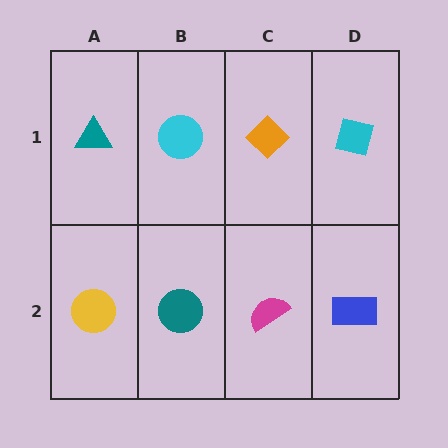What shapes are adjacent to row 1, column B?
A teal circle (row 2, column B), a teal triangle (row 1, column A), an orange diamond (row 1, column C).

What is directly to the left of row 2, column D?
A magenta semicircle.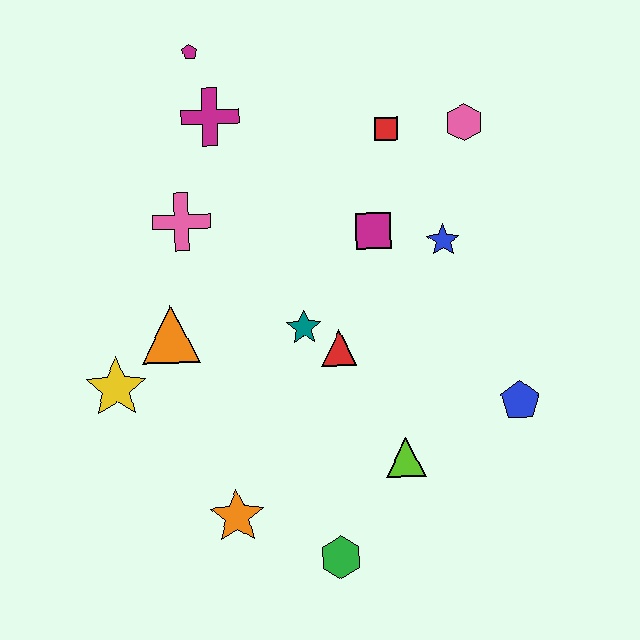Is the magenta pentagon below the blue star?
No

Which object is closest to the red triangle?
The teal star is closest to the red triangle.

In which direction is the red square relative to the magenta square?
The red square is above the magenta square.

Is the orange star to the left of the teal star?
Yes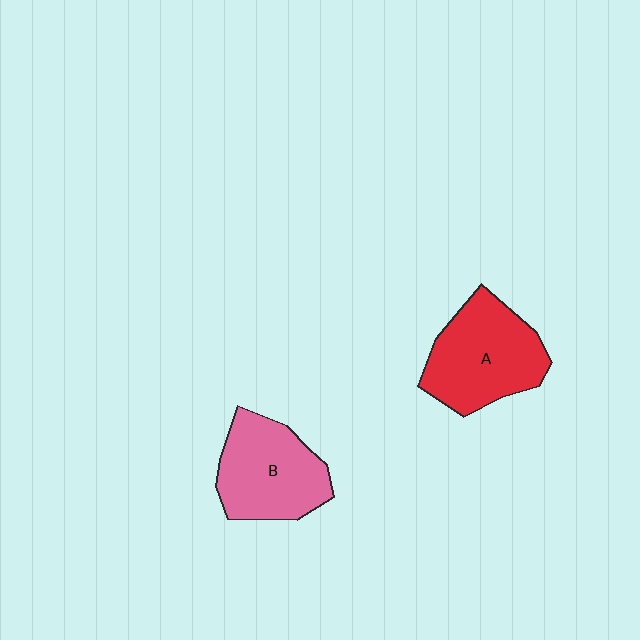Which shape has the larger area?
Shape A (red).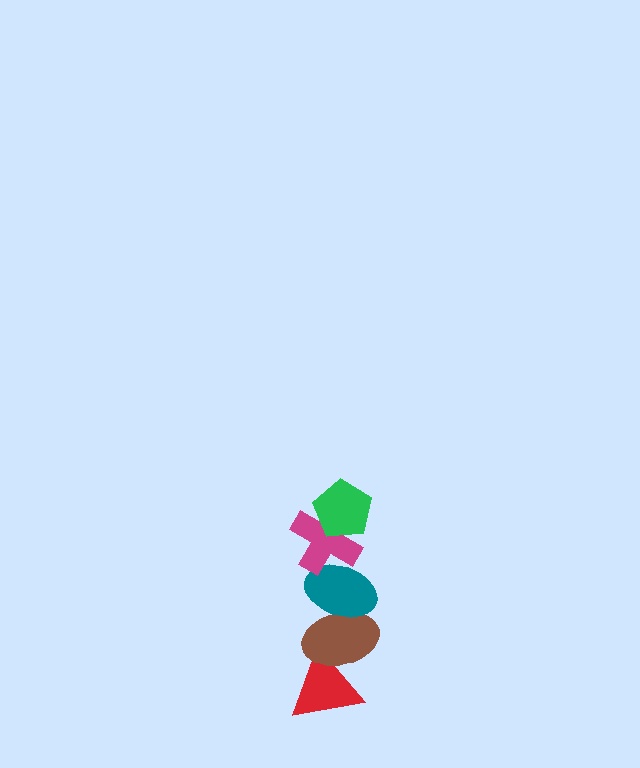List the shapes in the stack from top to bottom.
From top to bottom: the green pentagon, the magenta cross, the teal ellipse, the brown ellipse, the red triangle.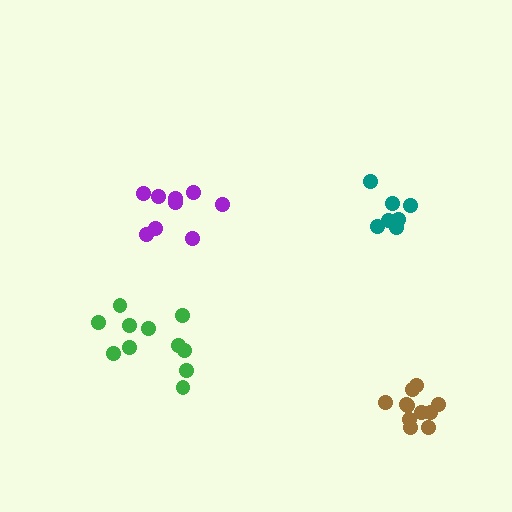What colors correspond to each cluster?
The clusters are colored: purple, green, teal, brown.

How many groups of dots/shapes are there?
There are 4 groups.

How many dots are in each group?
Group 1: 9 dots, Group 2: 11 dots, Group 3: 7 dots, Group 4: 11 dots (38 total).